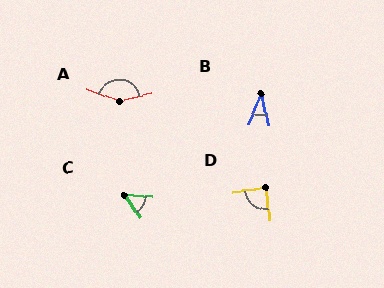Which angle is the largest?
A, at approximately 148 degrees.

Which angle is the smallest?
B, at approximately 35 degrees.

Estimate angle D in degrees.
Approximately 88 degrees.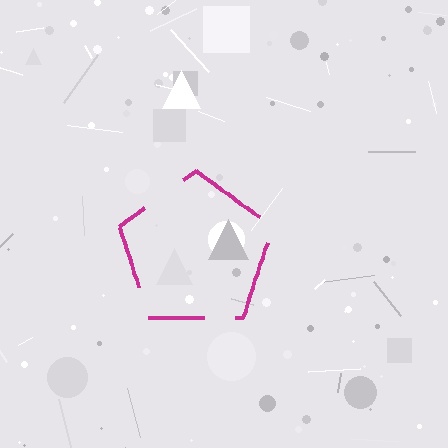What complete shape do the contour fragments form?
The contour fragments form a pentagon.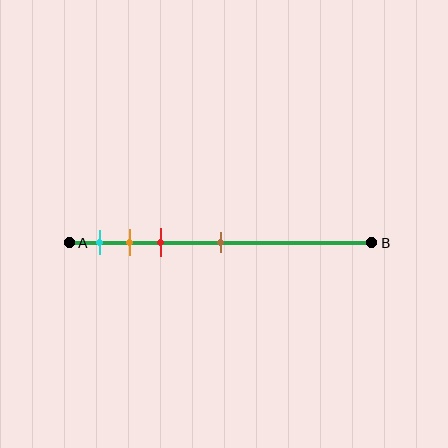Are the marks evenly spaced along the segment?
No, the marks are not evenly spaced.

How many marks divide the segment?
There are 4 marks dividing the segment.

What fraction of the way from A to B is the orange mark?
The orange mark is approximately 20% (0.2) of the way from A to B.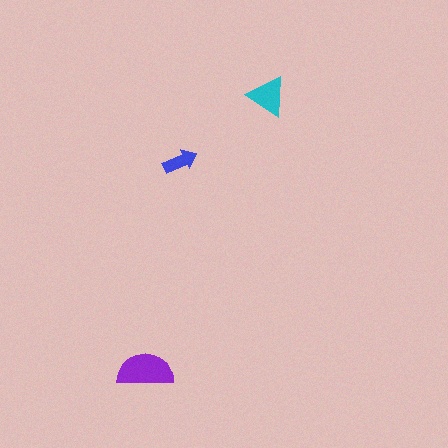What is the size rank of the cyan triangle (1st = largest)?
2nd.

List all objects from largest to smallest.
The purple semicircle, the cyan triangle, the blue arrow.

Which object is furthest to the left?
The purple semicircle is leftmost.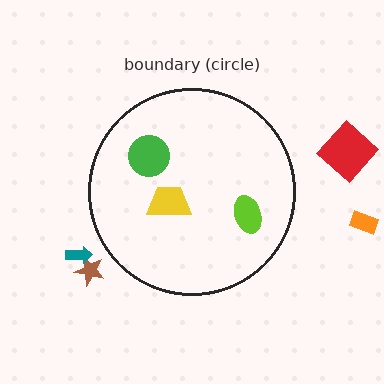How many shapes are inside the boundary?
3 inside, 4 outside.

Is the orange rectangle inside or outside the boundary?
Outside.